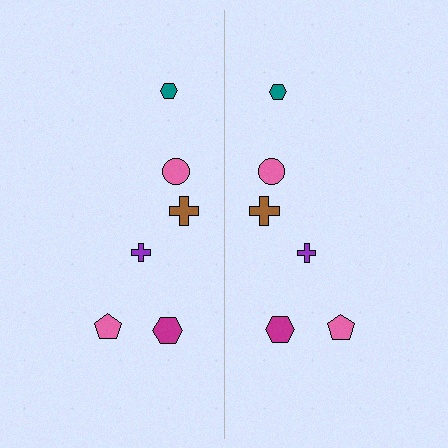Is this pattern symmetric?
Yes, this pattern has bilateral (reflection) symmetry.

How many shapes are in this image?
There are 12 shapes in this image.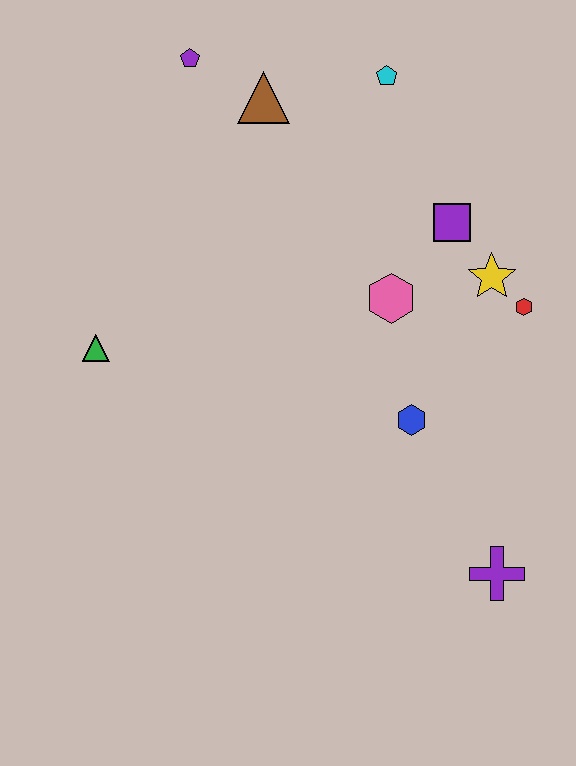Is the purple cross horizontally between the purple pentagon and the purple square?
No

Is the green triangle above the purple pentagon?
No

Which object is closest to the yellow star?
The red hexagon is closest to the yellow star.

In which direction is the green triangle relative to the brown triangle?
The green triangle is below the brown triangle.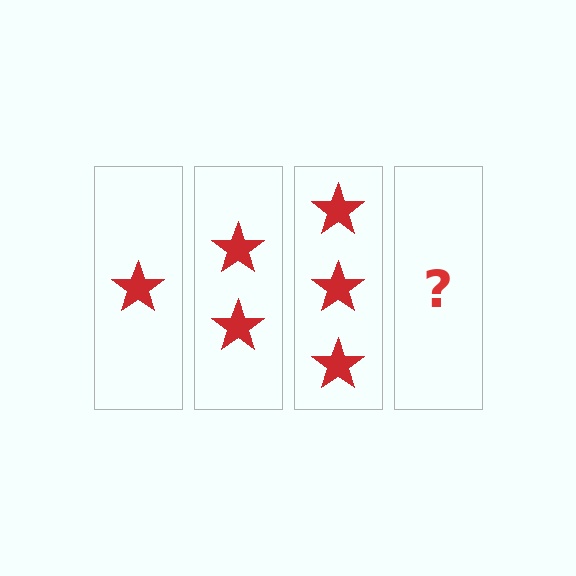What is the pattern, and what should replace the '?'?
The pattern is that each step adds one more star. The '?' should be 4 stars.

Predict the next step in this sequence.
The next step is 4 stars.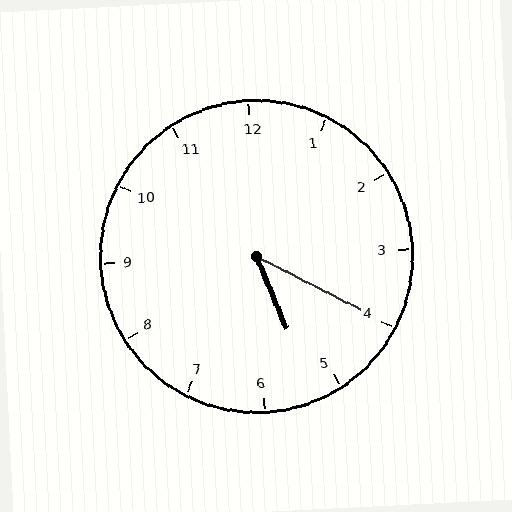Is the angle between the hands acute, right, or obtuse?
It is acute.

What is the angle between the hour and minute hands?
Approximately 40 degrees.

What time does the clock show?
5:20.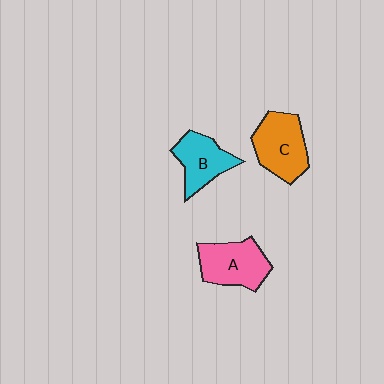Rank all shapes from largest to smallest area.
From largest to smallest: C (orange), A (pink), B (cyan).